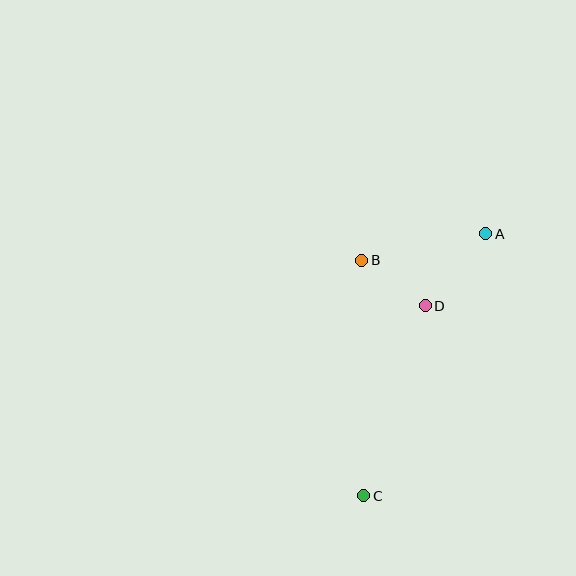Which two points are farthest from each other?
Points A and C are farthest from each other.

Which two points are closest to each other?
Points B and D are closest to each other.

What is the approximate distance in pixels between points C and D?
The distance between C and D is approximately 200 pixels.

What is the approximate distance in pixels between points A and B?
The distance between A and B is approximately 127 pixels.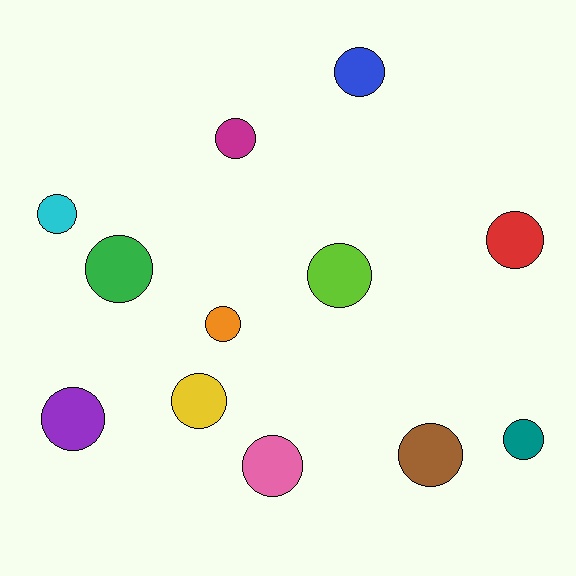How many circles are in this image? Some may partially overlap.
There are 12 circles.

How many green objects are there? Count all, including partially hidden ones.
There is 1 green object.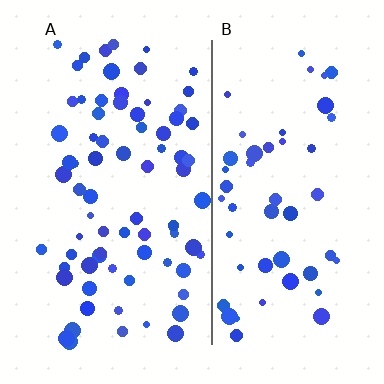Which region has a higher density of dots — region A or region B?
A (the left).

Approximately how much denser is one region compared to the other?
Approximately 1.5× — region A over region B.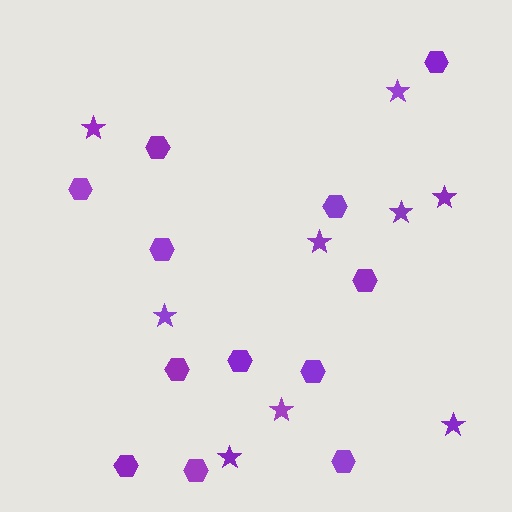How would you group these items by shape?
There are 2 groups: one group of hexagons (12) and one group of stars (9).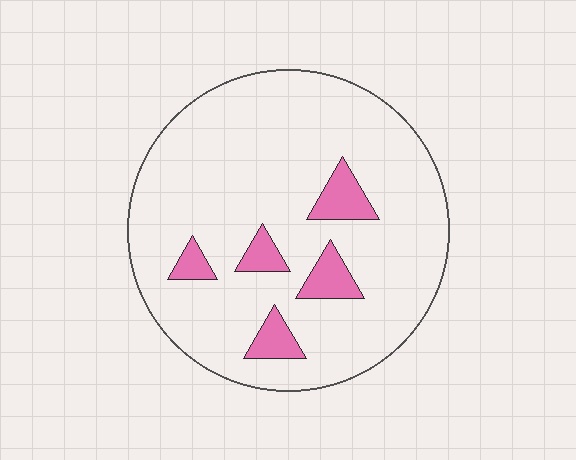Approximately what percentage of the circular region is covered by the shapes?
Approximately 10%.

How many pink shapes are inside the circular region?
5.